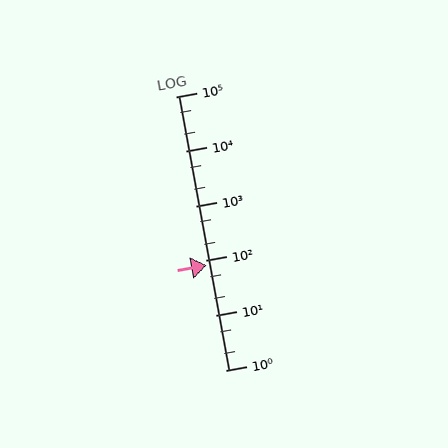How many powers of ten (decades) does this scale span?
The scale spans 5 decades, from 1 to 100000.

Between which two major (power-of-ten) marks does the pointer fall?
The pointer is between 10 and 100.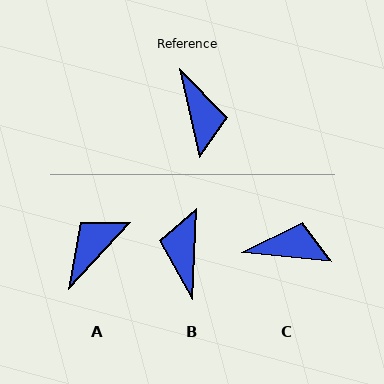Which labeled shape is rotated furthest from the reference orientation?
B, about 165 degrees away.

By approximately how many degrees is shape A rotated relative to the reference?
Approximately 125 degrees counter-clockwise.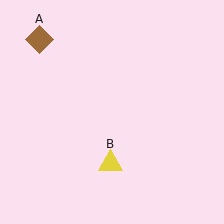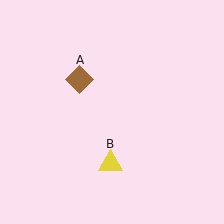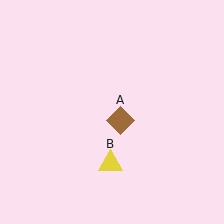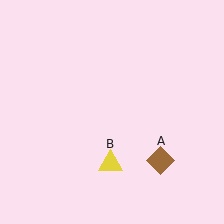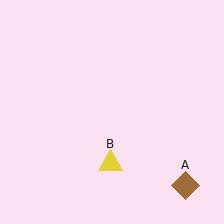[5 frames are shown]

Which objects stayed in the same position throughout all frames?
Yellow triangle (object B) remained stationary.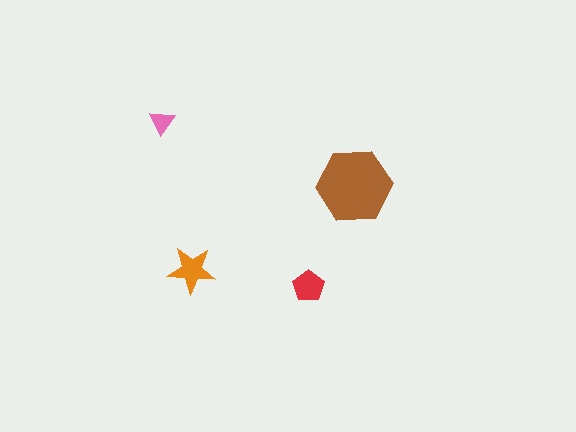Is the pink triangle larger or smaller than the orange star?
Smaller.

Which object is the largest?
The brown hexagon.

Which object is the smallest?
The pink triangle.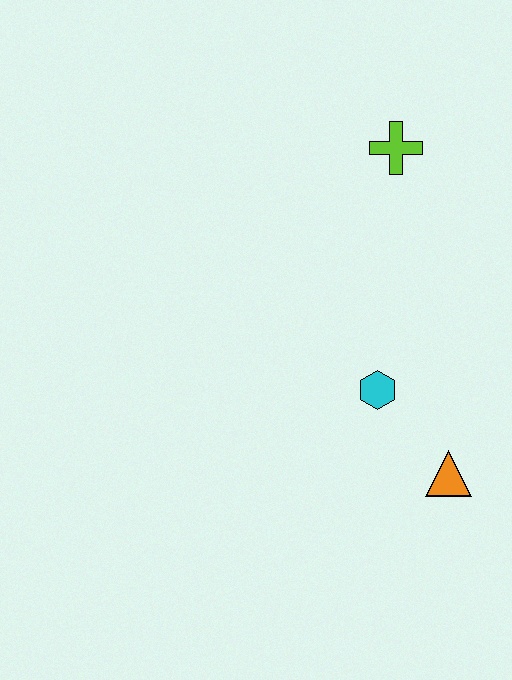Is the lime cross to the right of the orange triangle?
No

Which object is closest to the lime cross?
The cyan hexagon is closest to the lime cross.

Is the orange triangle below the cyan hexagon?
Yes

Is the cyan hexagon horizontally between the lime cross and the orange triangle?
No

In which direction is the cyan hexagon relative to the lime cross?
The cyan hexagon is below the lime cross.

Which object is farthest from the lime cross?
The orange triangle is farthest from the lime cross.